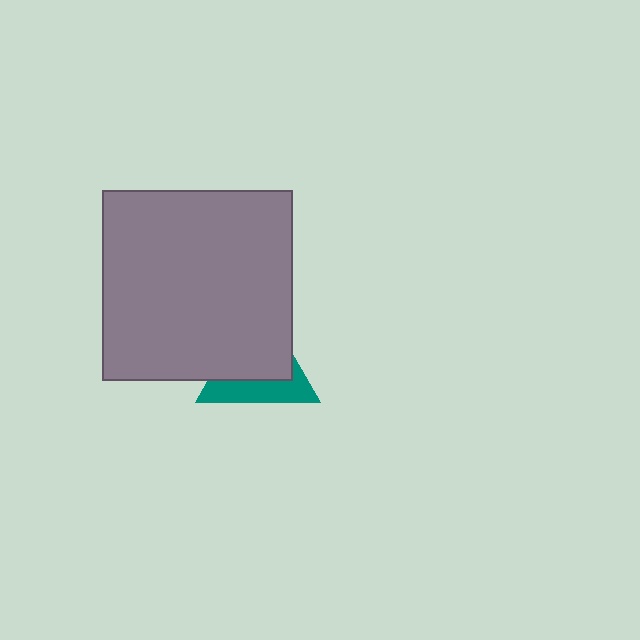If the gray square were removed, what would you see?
You would see the complete teal triangle.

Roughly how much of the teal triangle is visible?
A small part of it is visible (roughly 39%).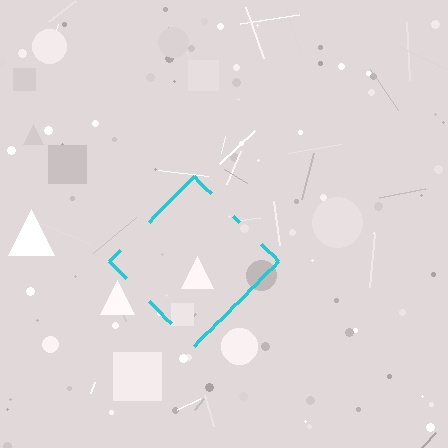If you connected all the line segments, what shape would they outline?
They would outline a diamond.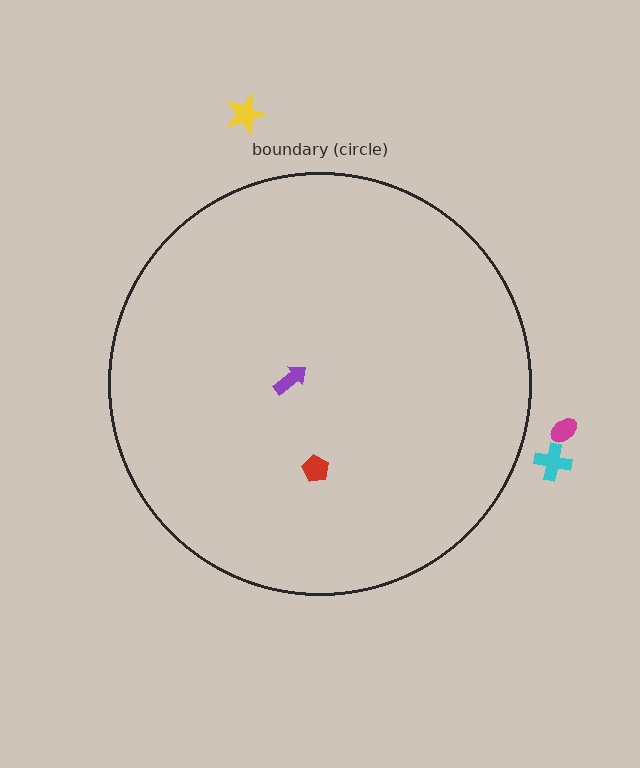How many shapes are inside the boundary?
2 inside, 3 outside.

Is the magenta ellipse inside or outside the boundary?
Outside.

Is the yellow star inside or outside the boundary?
Outside.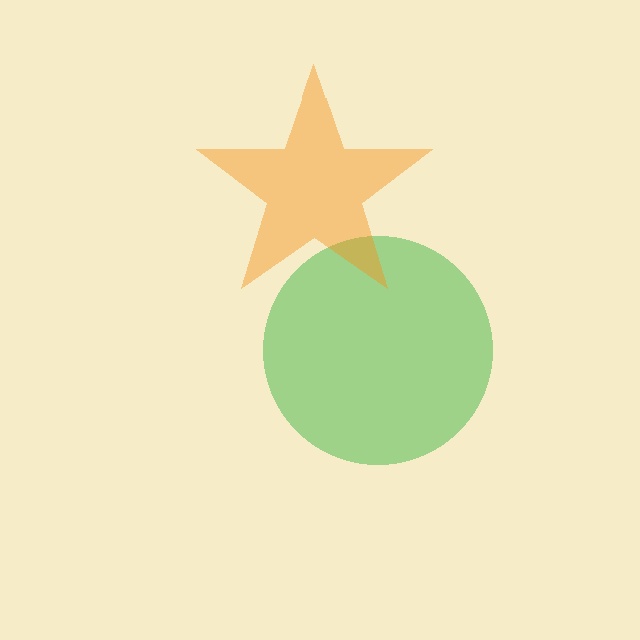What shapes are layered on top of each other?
The layered shapes are: a green circle, an orange star.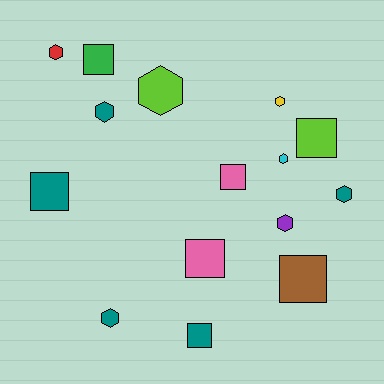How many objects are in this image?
There are 15 objects.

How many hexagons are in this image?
There are 8 hexagons.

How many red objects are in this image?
There is 1 red object.